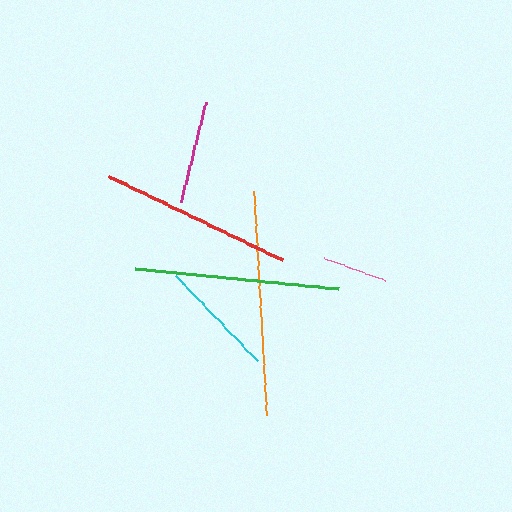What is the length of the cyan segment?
The cyan segment is approximately 118 pixels long.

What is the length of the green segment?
The green segment is approximately 204 pixels long.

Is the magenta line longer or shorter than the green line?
The green line is longer than the magenta line.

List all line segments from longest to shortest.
From longest to shortest: orange, green, red, cyan, magenta, pink.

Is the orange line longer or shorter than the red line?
The orange line is longer than the red line.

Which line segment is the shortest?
The pink line is the shortest at approximately 65 pixels.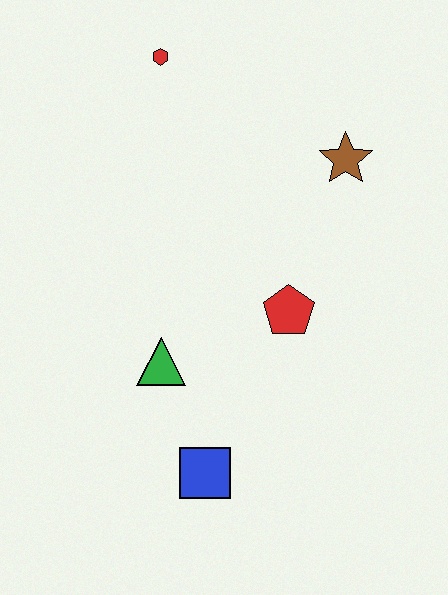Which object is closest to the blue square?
The green triangle is closest to the blue square.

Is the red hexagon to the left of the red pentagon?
Yes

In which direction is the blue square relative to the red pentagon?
The blue square is below the red pentagon.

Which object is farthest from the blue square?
The red hexagon is farthest from the blue square.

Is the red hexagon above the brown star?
Yes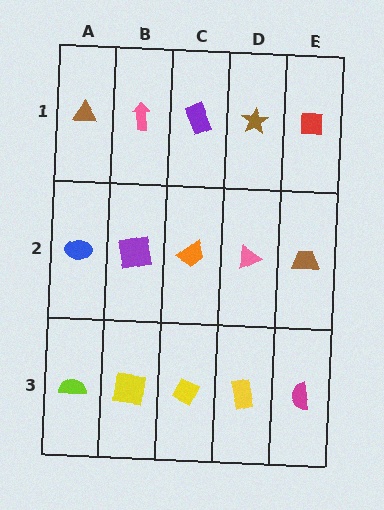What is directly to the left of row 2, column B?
A blue ellipse.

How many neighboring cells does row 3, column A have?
2.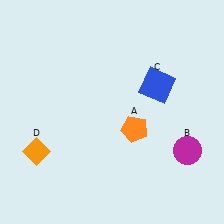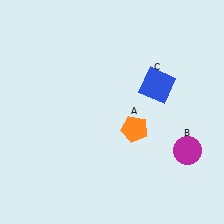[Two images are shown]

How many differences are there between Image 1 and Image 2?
There is 1 difference between the two images.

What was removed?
The orange diamond (D) was removed in Image 2.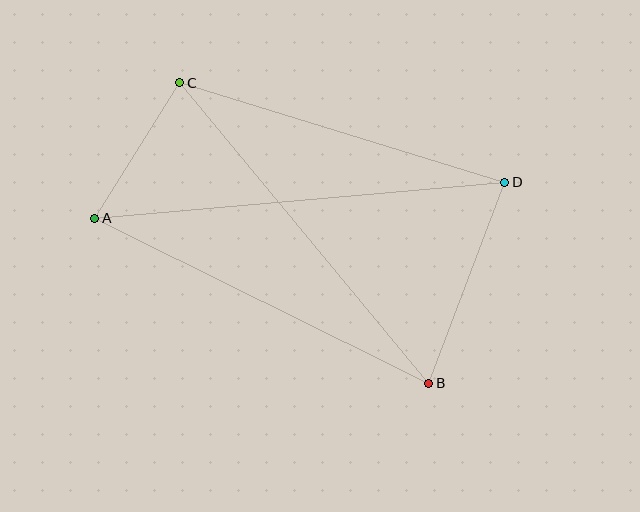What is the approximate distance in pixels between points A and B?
The distance between A and B is approximately 373 pixels.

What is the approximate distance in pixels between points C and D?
The distance between C and D is approximately 340 pixels.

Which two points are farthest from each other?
Points A and D are farthest from each other.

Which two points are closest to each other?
Points A and C are closest to each other.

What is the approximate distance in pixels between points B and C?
The distance between B and C is approximately 390 pixels.